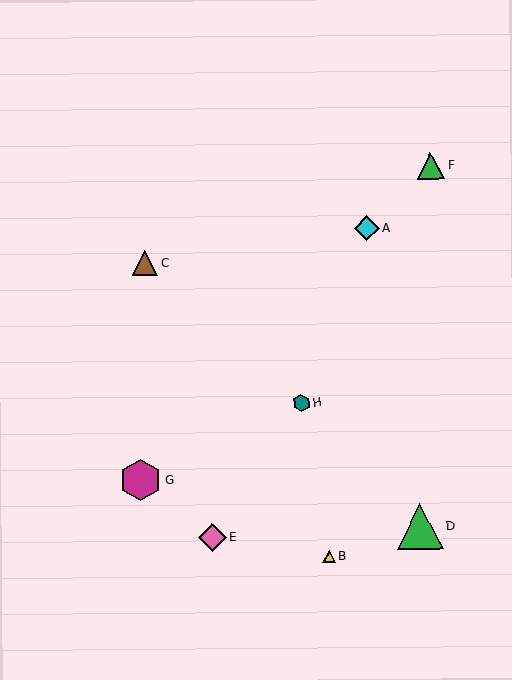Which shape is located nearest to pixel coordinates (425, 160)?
The green triangle (labeled F) at (430, 165) is nearest to that location.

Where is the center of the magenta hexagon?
The center of the magenta hexagon is at (141, 480).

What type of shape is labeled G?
Shape G is a magenta hexagon.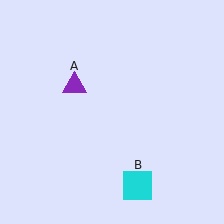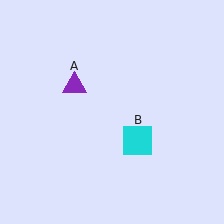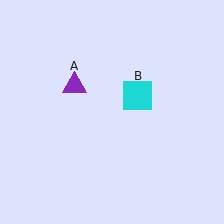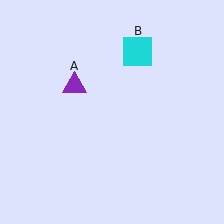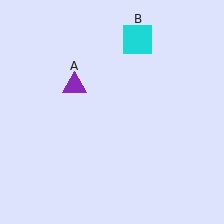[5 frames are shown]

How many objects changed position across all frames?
1 object changed position: cyan square (object B).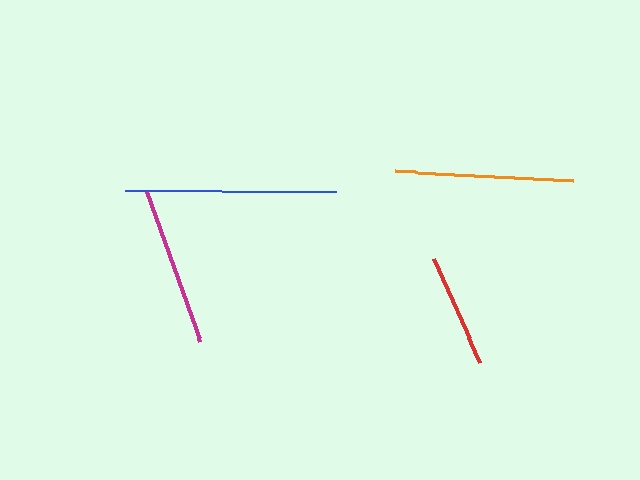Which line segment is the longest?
The blue line is the longest at approximately 211 pixels.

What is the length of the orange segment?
The orange segment is approximately 178 pixels long.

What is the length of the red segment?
The red segment is approximately 113 pixels long.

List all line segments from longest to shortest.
From longest to shortest: blue, orange, magenta, red.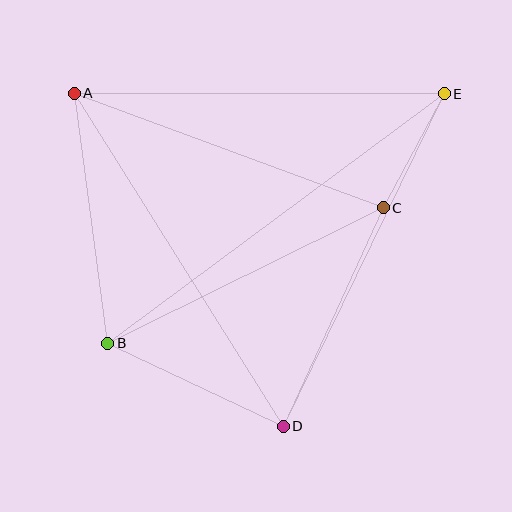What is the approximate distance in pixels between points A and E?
The distance between A and E is approximately 370 pixels.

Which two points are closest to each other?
Points C and E are closest to each other.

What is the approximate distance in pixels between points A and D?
The distance between A and D is approximately 393 pixels.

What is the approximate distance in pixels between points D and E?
The distance between D and E is approximately 369 pixels.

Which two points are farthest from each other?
Points B and E are farthest from each other.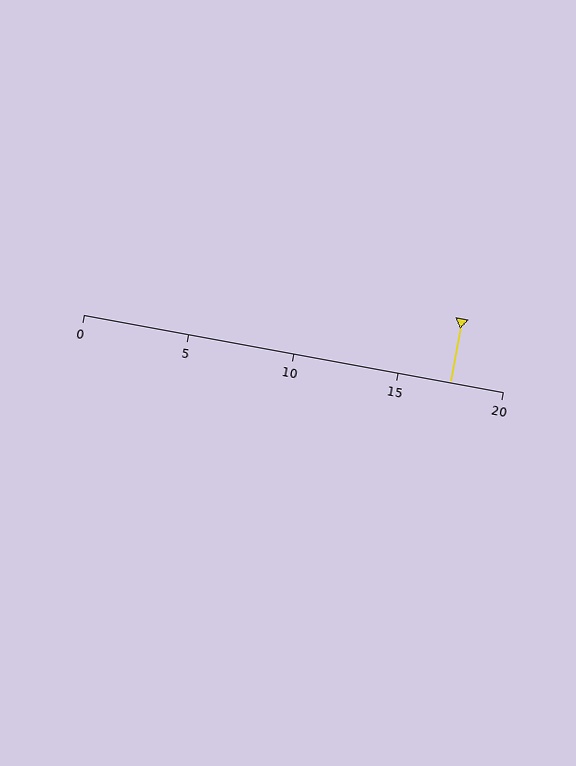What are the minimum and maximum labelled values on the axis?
The axis runs from 0 to 20.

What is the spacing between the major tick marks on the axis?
The major ticks are spaced 5 apart.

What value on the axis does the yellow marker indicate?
The marker indicates approximately 17.5.